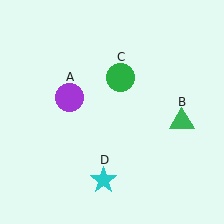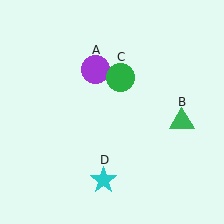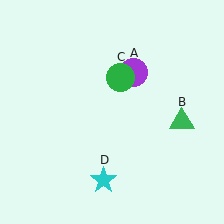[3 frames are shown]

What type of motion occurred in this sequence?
The purple circle (object A) rotated clockwise around the center of the scene.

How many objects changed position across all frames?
1 object changed position: purple circle (object A).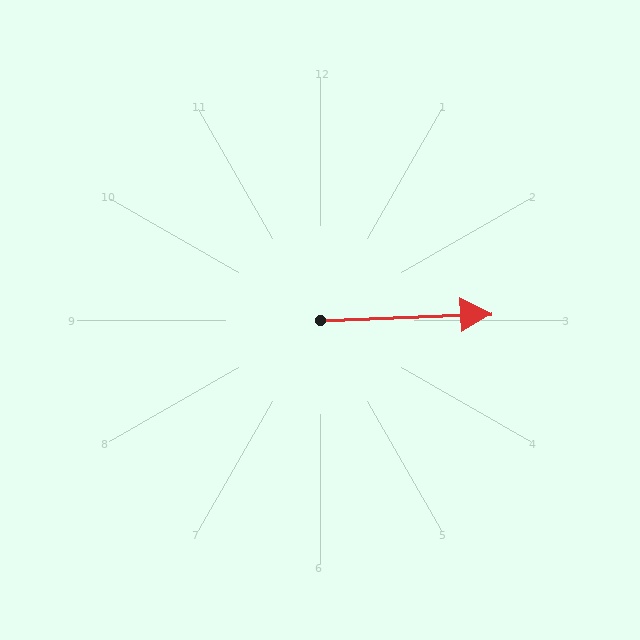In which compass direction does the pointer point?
East.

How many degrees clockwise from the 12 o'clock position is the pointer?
Approximately 88 degrees.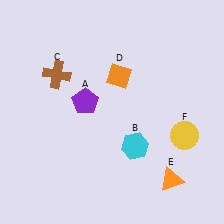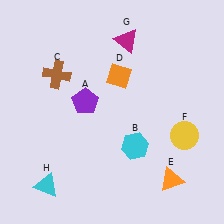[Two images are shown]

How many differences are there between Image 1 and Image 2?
There are 2 differences between the two images.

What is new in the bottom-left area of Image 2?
A cyan triangle (H) was added in the bottom-left area of Image 2.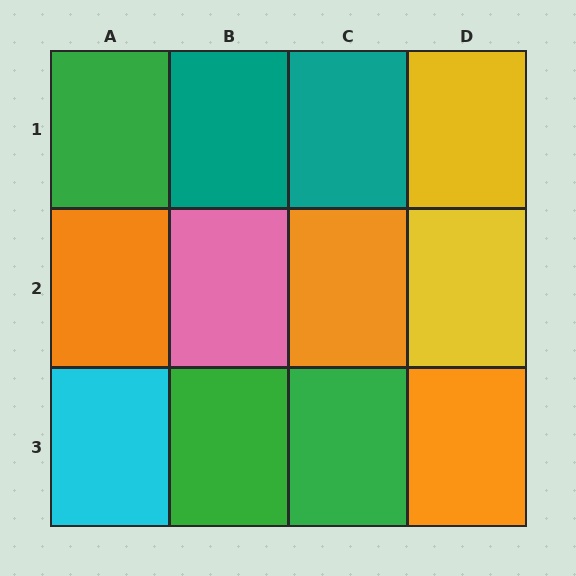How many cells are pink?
1 cell is pink.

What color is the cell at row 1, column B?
Teal.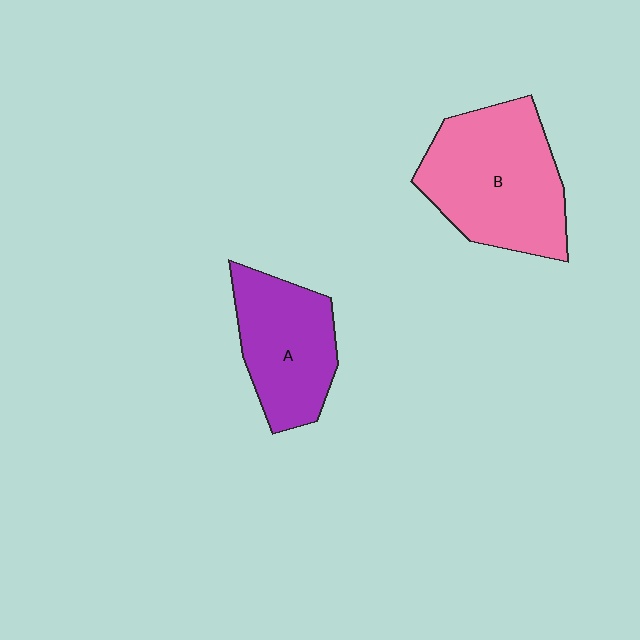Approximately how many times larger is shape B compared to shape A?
Approximately 1.4 times.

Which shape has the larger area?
Shape B (pink).